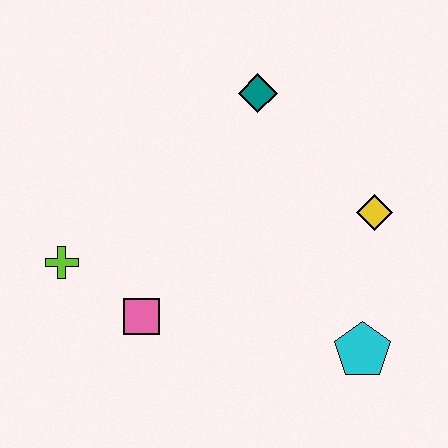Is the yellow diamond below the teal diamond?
Yes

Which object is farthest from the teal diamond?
The cyan pentagon is farthest from the teal diamond.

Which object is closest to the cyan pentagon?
The yellow diamond is closest to the cyan pentagon.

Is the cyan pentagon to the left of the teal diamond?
No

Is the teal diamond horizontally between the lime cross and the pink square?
No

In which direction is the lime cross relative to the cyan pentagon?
The lime cross is to the left of the cyan pentagon.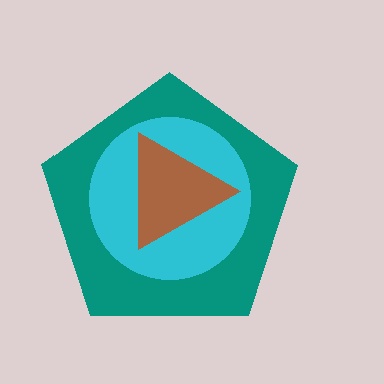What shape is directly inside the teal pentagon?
The cyan circle.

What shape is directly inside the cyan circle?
The brown triangle.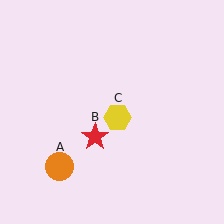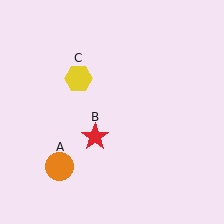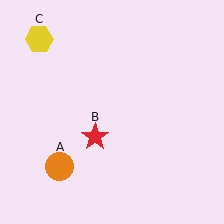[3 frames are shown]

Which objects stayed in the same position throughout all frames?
Orange circle (object A) and red star (object B) remained stationary.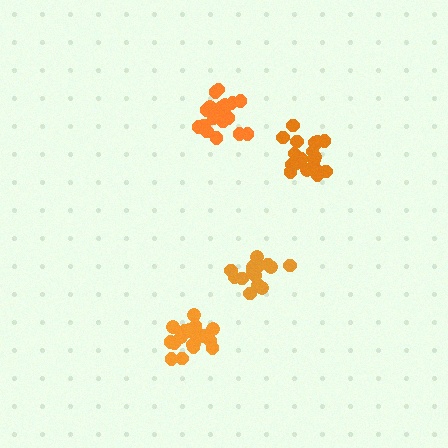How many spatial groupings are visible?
There are 4 spatial groupings.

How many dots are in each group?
Group 1: 21 dots, Group 2: 21 dots, Group 3: 18 dots, Group 4: 15 dots (75 total).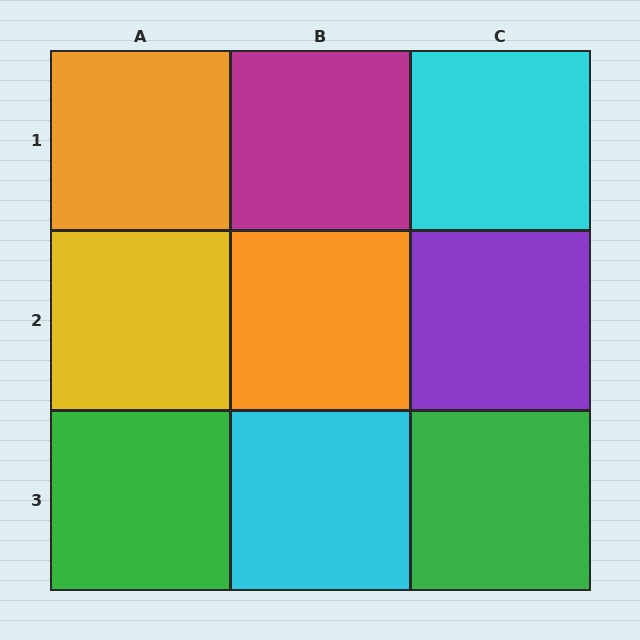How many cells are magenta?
1 cell is magenta.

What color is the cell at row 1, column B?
Magenta.